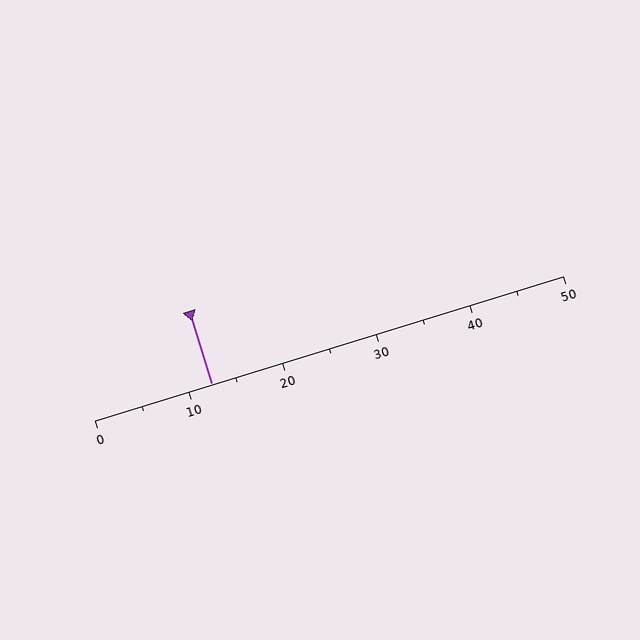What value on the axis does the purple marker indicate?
The marker indicates approximately 12.5.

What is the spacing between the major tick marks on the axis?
The major ticks are spaced 10 apart.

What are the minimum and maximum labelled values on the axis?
The axis runs from 0 to 50.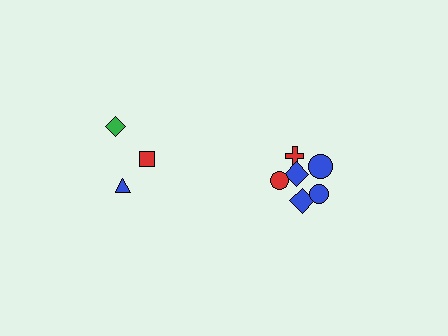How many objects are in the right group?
There are 6 objects.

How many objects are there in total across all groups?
There are 9 objects.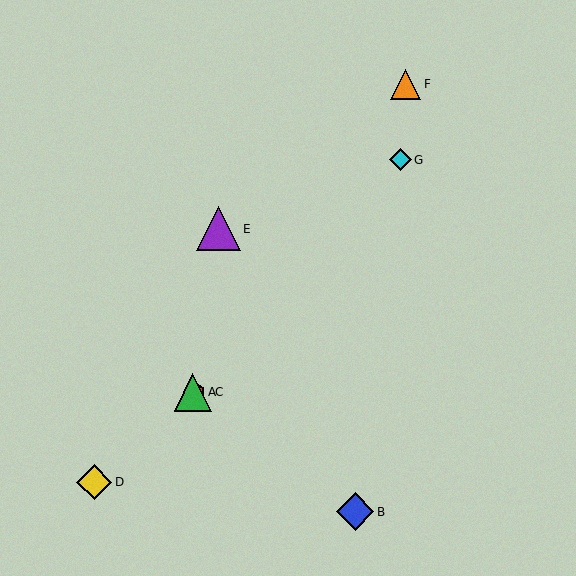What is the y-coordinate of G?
Object G is at y≈160.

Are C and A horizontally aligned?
Yes, both are at y≈392.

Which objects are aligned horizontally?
Objects A, C are aligned horizontally.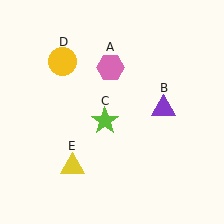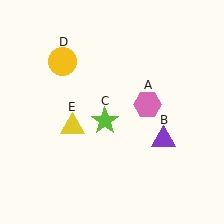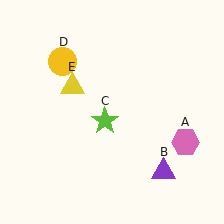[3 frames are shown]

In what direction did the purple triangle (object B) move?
The purple triangle (object B) moved down.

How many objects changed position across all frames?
3 objects changed position: pink hexagon (object A), purple triangle (object B), yellow triangle (object E).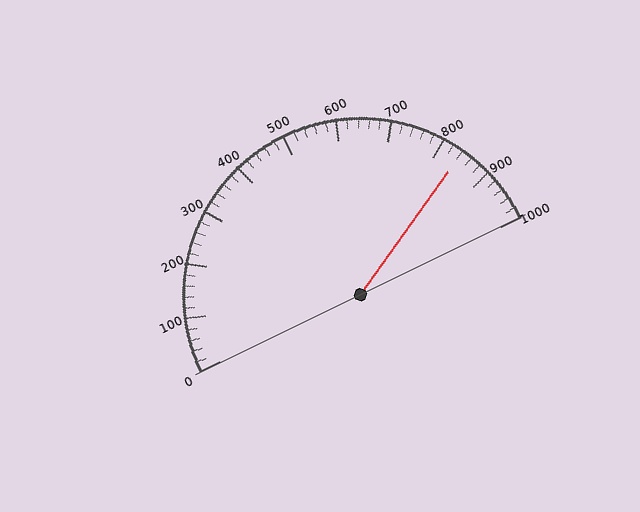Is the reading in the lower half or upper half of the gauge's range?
The reading is in the upper half of the range (0 to 1000).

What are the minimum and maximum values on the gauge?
The gauge ranges from 0 to 1000.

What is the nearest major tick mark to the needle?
The nearest major tick mark is 800.